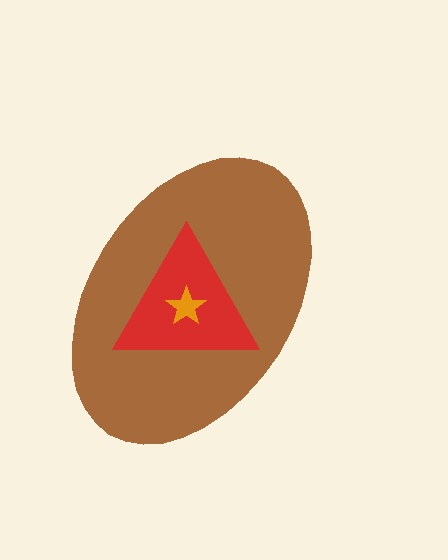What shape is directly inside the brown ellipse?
The red triangle.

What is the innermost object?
The orange star.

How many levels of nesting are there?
3.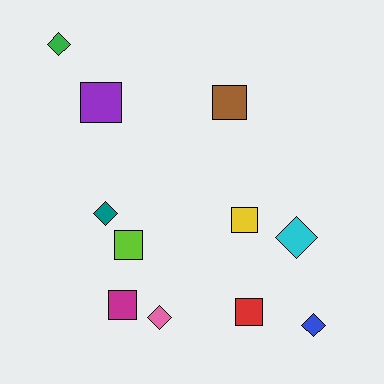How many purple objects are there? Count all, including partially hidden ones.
There is 1 purple object.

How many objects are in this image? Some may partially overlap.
There are 11 objects.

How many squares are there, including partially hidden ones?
There are 6 squares.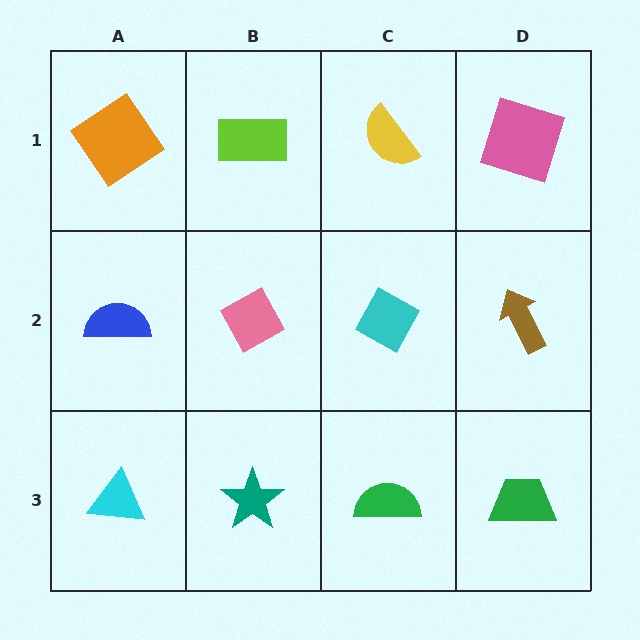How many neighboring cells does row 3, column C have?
3.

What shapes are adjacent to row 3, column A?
A blue semicircle (row 2, column A), a teal star (row 3, column B).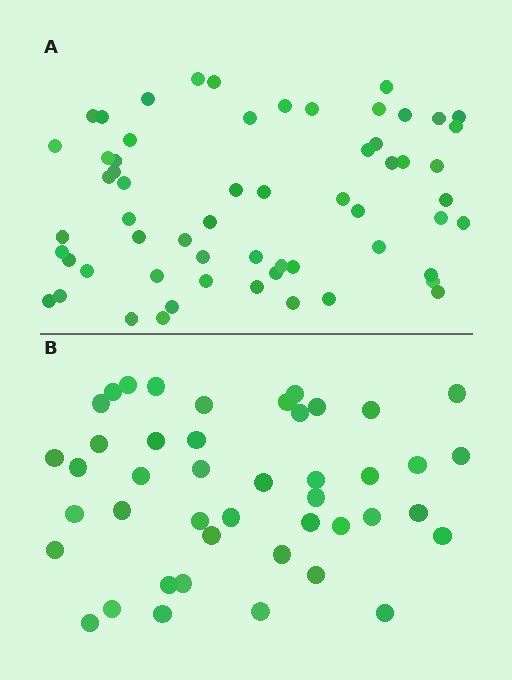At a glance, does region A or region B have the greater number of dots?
Region A (the top region) has more dots.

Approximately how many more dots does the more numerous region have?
Region A has approximately 15 more dots than region B.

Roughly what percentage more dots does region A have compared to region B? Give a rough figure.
About 35% more.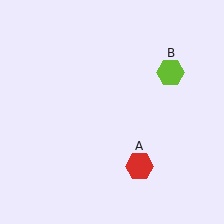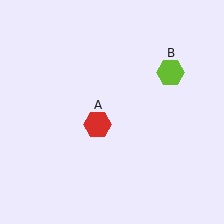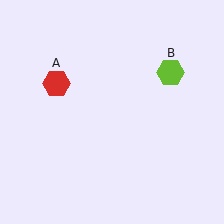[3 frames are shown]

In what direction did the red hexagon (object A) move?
The red hexagon (object A) moved up and to the left.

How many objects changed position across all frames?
1 object changed position: red hexagon (object A).